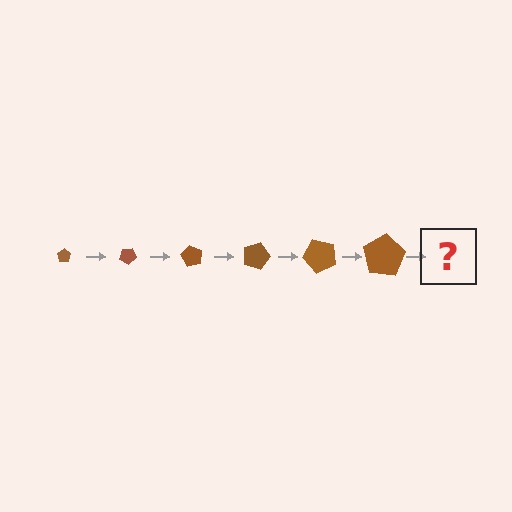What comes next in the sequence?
The next element should be a pentagon, larger than the previous one and rotated 180 degrees from the start.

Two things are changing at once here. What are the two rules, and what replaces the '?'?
The two rules are that the pentagon grows larger each step and it rotates 30 degrees each step. The '?' should be a pentagon, larger than the previous one and rotated 180 degrees from the start.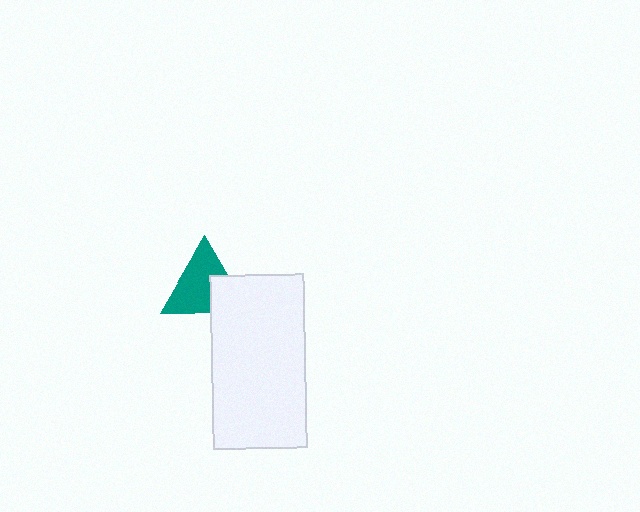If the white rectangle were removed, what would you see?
You would see the complete teal triangle.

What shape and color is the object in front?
The object in front is a white rectangle.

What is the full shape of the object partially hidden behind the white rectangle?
The partially hidden object is a teal triangle.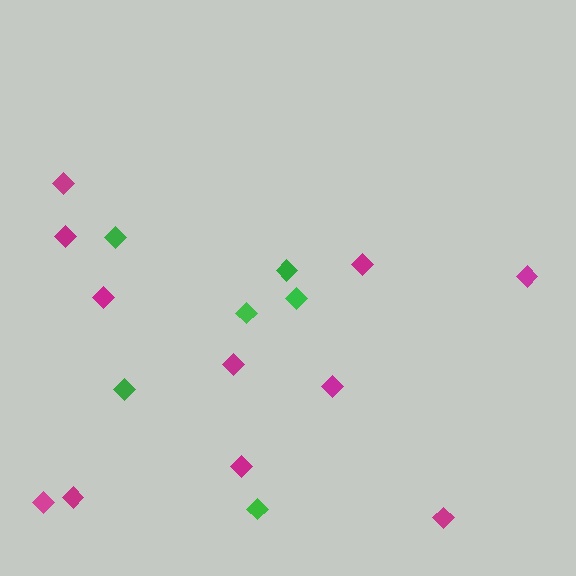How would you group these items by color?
There are 2 groups: one group of magenta diamonds (11) and one group of green diamonds (6).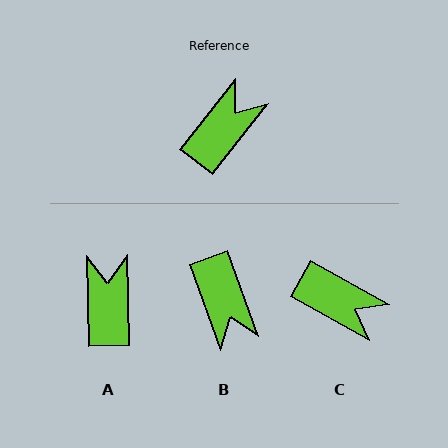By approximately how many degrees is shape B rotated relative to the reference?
Approximately 122 degrees clockwise.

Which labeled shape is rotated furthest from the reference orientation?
B, about 122 degrees away.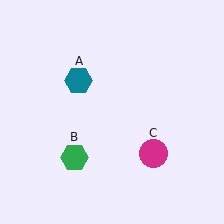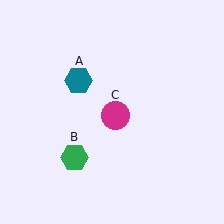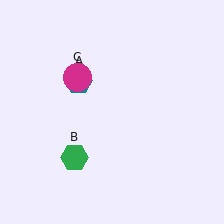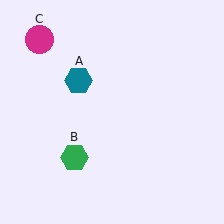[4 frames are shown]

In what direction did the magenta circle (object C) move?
The magenta circle (object C) moved up and to the left.